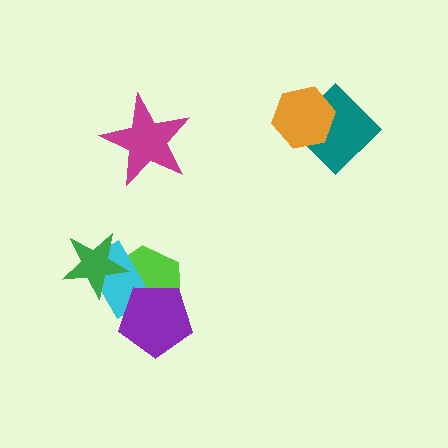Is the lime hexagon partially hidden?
Yes, it is partially covered by another shape.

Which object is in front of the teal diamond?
The orange hexagon is in front of the teal diamond.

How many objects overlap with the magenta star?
0 objects overlap with the magenta star.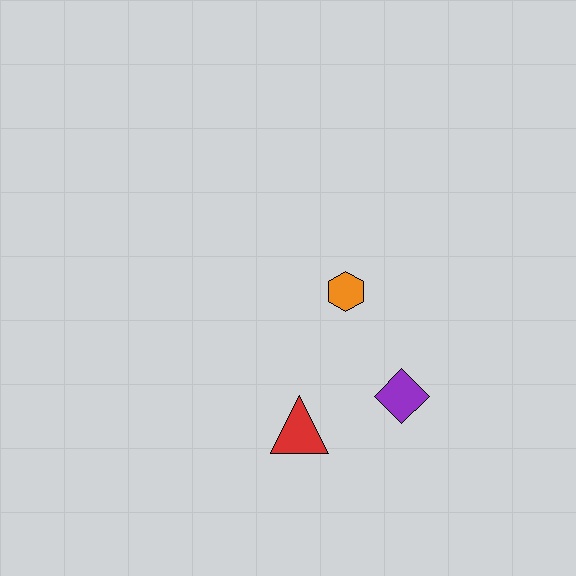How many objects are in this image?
There are 3 objects.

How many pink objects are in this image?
There are no pink objects.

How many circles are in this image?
There are no circles.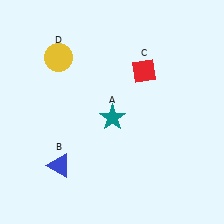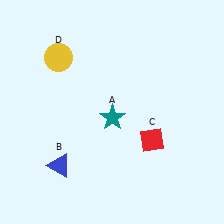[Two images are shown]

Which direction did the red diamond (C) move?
The red diamond (C) moved down.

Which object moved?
The red diamond (C) moved down.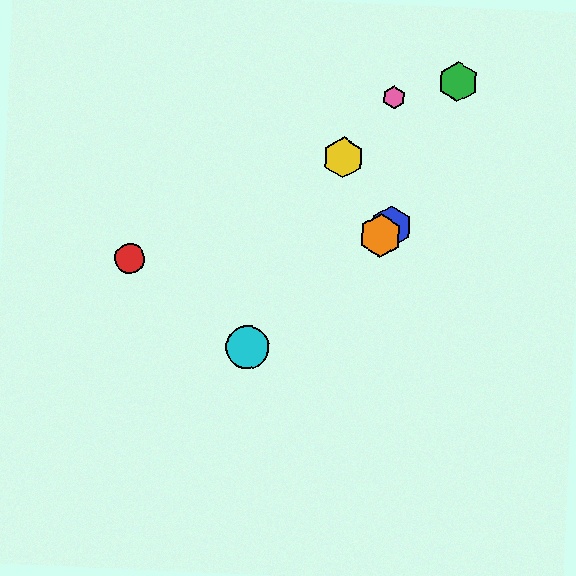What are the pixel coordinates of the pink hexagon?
The pink hexagon is at (394, 98).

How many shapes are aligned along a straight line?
4 shapes (the blue hexagon, the purple circle, the orange hexagon, the cyan circle) are aligned along a straight line.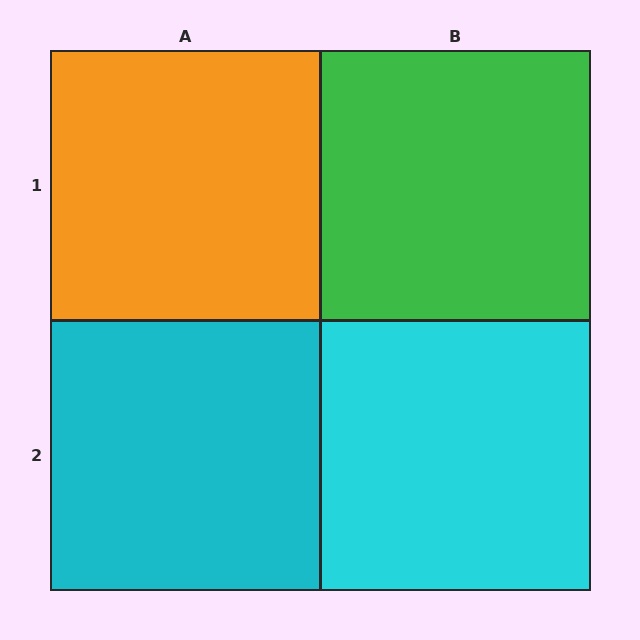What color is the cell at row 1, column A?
Orange.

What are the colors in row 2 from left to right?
Cyan, cyan.